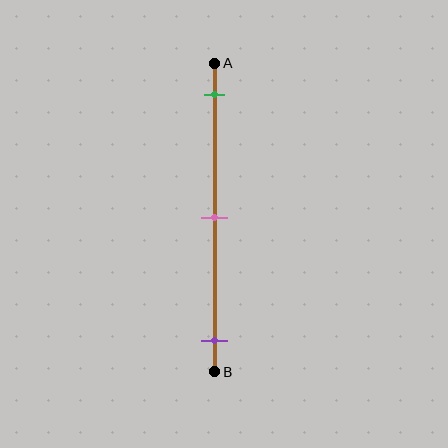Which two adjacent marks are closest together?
The green and pink marks are the closest adjacent pair.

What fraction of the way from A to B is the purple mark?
The purple mark is approximately 90% (0.9) of the way from A to B.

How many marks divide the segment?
There are 3 marks dividing the segment.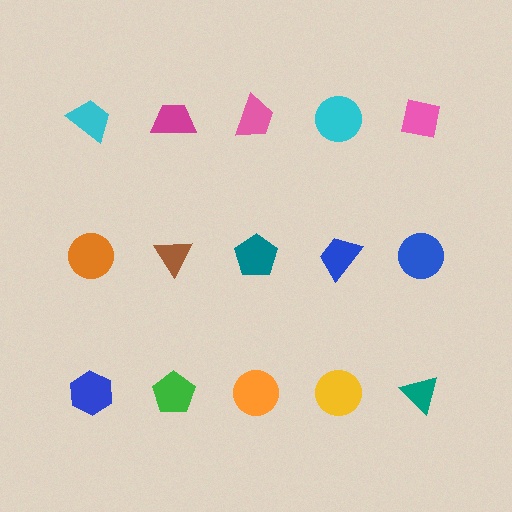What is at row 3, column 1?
A blue hexagon.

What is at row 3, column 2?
A green pentagon.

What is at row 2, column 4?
A blue trapezoid.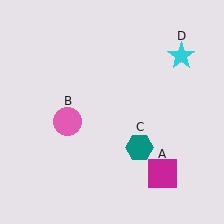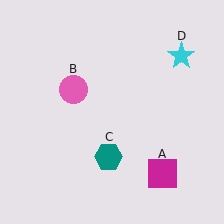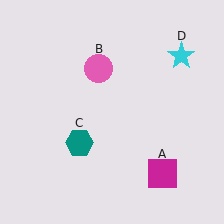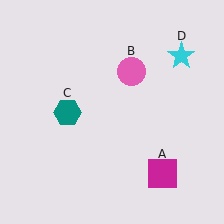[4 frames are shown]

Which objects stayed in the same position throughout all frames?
Magenta square (object A) and cyan star (object D) remained stationary.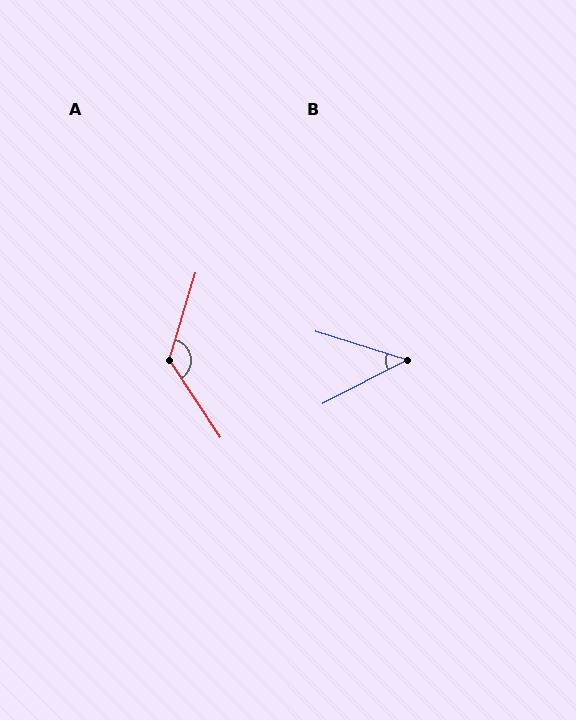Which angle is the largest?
A, at approximately 130 degrees.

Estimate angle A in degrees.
Approximately 130 degrees.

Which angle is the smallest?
B, at approximately 45 degrees.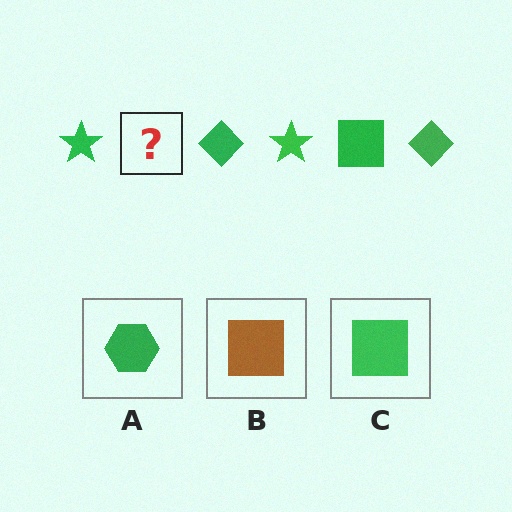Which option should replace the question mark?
Option C.